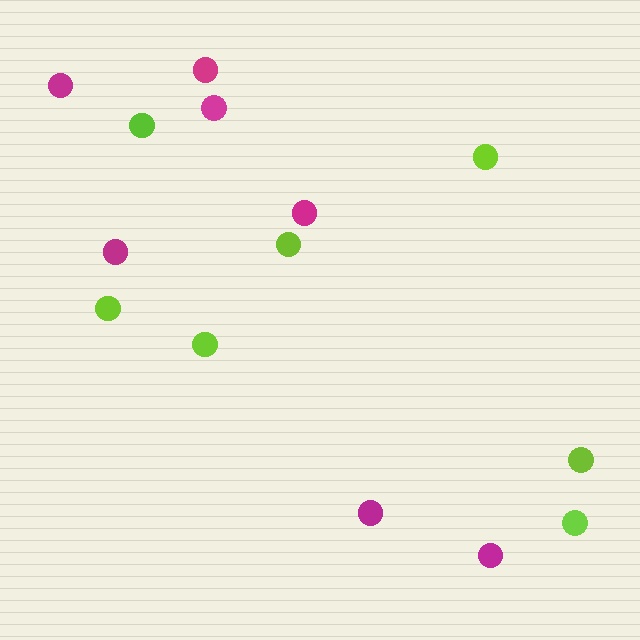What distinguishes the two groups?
There are 2 groups: one group of lime circles (7) and one group of magenta circles (7).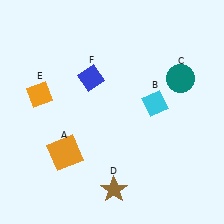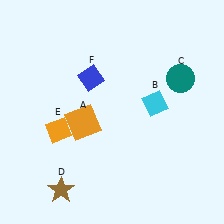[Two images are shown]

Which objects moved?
The objects that moved are: the orange square (A), the brown star (D), the orange diamond (E).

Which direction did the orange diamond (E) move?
The orange diamond (E) moved down.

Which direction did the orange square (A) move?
The orange square (A) moved up.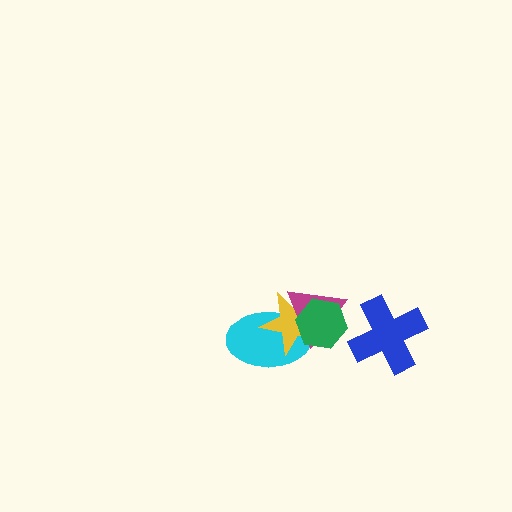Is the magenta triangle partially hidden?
Yes, it is partially covered by another shape.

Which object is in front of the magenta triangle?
The green hexagon is in front of the magenta triangle.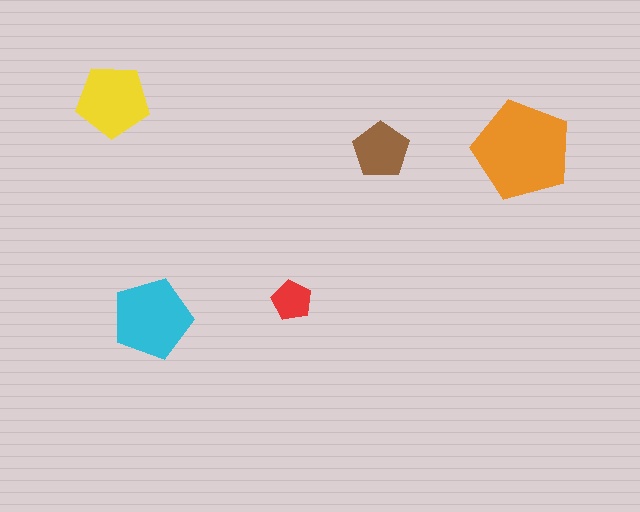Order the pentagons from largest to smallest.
the orange one, the cyan one, the yellow one, the brown one, the red one.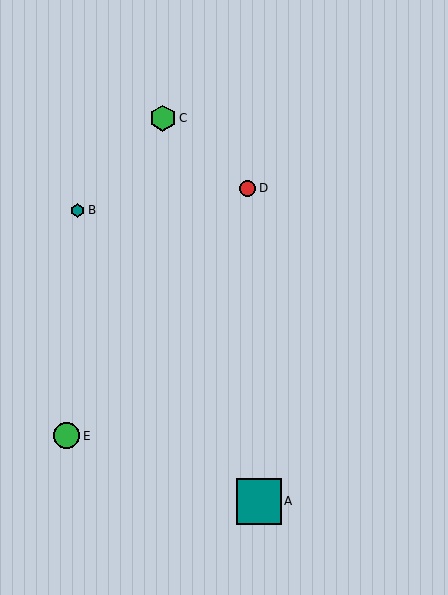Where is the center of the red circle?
The center of the red circle is at (248, 188).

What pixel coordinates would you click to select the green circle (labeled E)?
Click at (67, 436) to select the green circle E.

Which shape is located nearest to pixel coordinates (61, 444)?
The green circle (labeled E) at (67, 436) is nearest to that location.